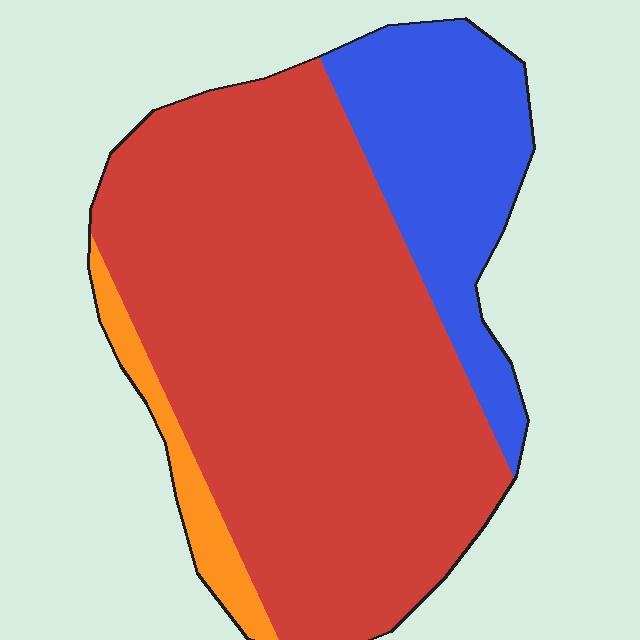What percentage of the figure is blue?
Blue covers about 20% of the figure.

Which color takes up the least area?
Orange, at roughly 5%.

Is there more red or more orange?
Red.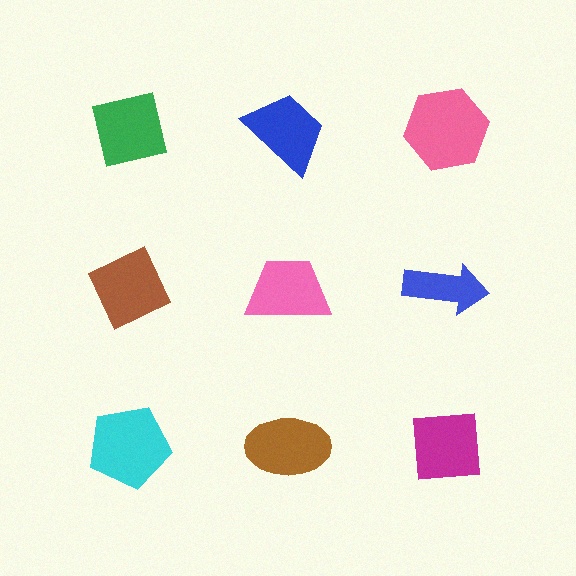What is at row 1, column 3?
A pink hexagon.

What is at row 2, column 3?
A blue arrow.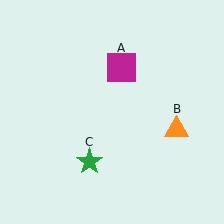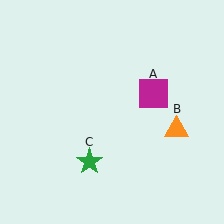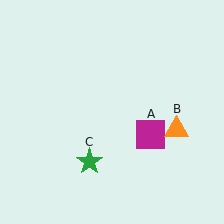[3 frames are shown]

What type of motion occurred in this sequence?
The magenta square (object A) rotated clockwise around the center of the scene.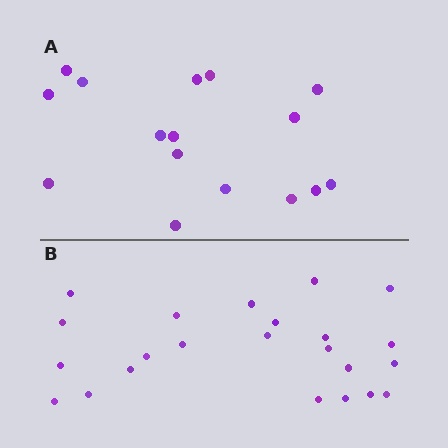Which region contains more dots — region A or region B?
Region B (the bottom region) has more dots.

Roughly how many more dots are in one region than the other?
Region B has roughly 8 or so more dots than region A.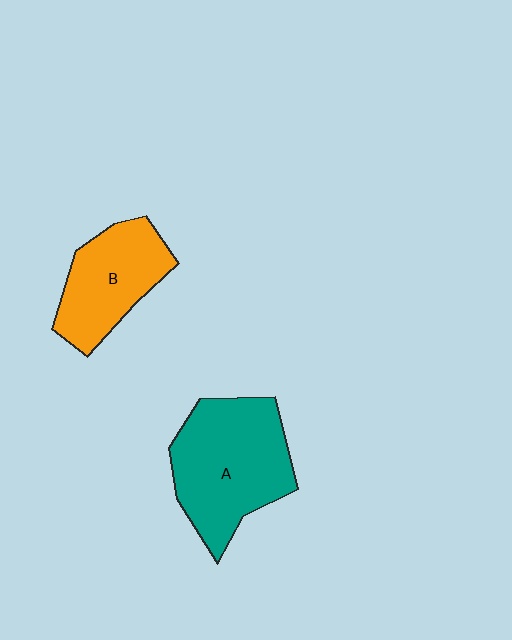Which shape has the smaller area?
Shape B (orange).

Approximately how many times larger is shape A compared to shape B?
Approximately 1.4 times.